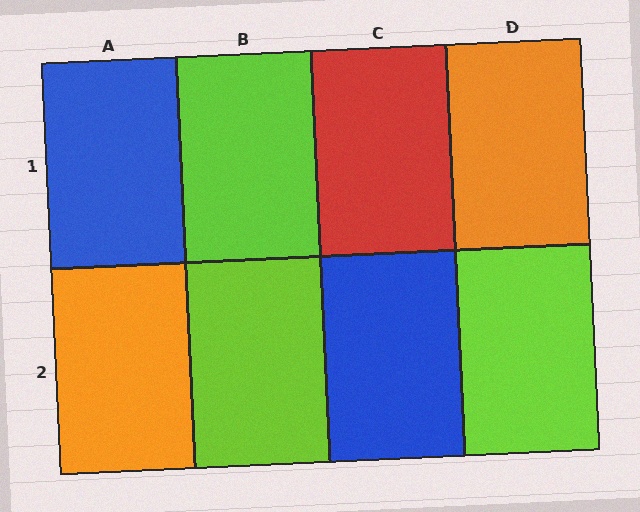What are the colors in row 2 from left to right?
Orange, lime, blue, lime.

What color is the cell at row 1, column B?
Lime.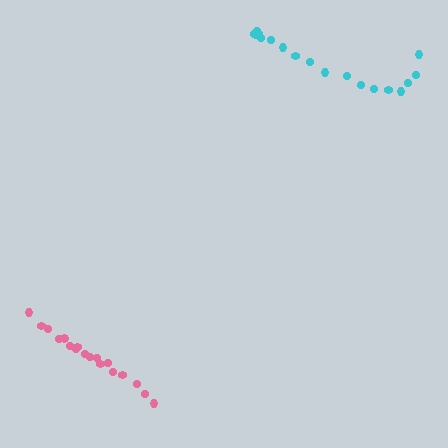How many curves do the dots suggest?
There are 2 distinct paths.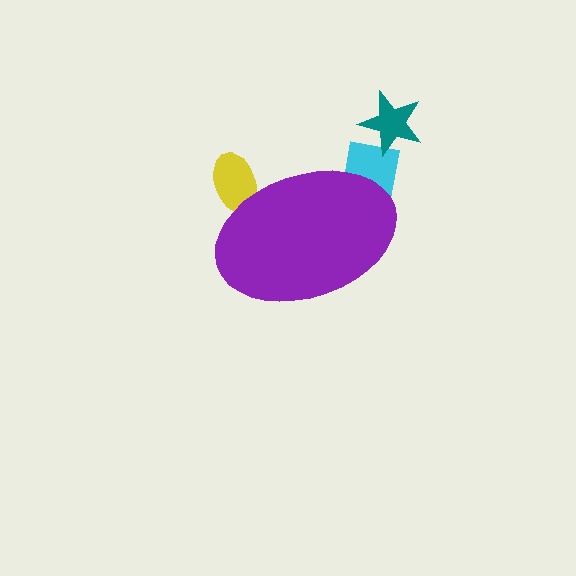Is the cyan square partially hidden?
Yes, the cyan square is partially hidden behind the purple ellipse.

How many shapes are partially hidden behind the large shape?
2 shapes are partially hidden.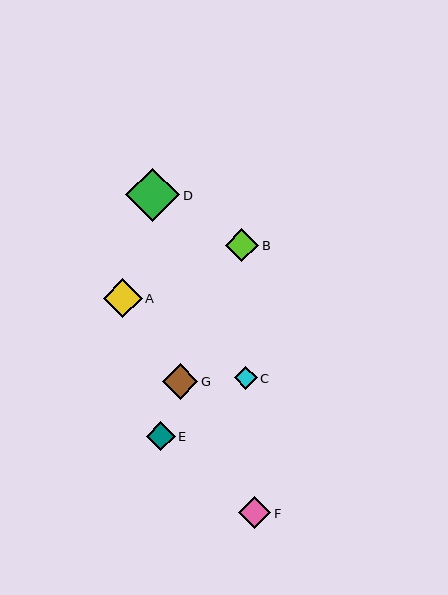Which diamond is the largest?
Diamond D is the largest with a size of approximately 54 pixels.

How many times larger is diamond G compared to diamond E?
Diamond G is approximately 1.2 times the size of diamond E.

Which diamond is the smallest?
Diamond C is the smallest with a size of approximately 23 pixels.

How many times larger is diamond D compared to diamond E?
Diamond D is approximately 1.9 times the size of diamond E.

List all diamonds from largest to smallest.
From largest to smallest: D, A, G, B, F, E, C.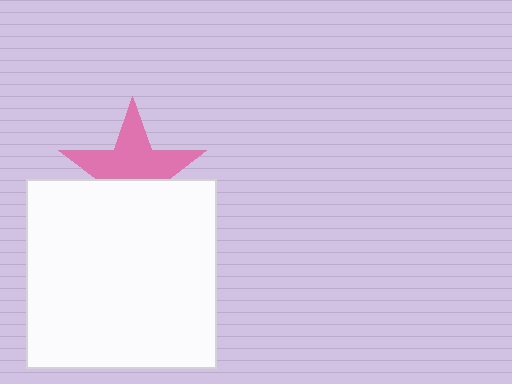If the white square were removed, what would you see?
You would see the complete pink star.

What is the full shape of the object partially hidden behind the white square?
The partially hidden object is a pink star.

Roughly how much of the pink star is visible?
About half of it is visible (roughly 60%).